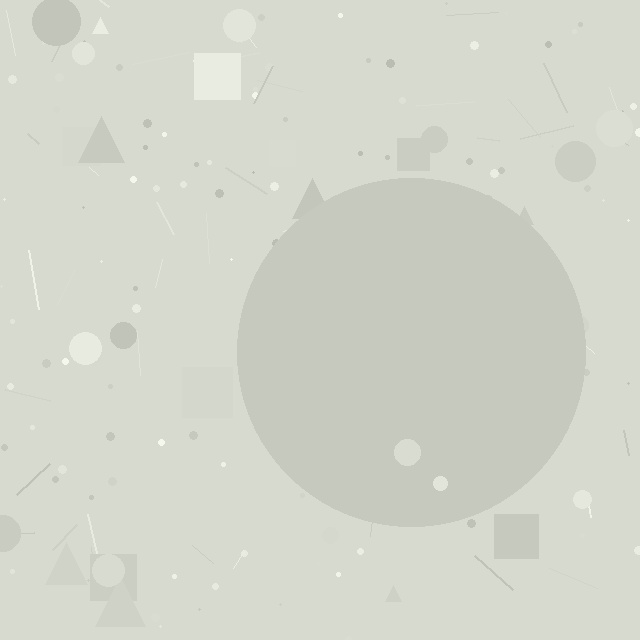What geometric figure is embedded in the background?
A circle is embedded in the background.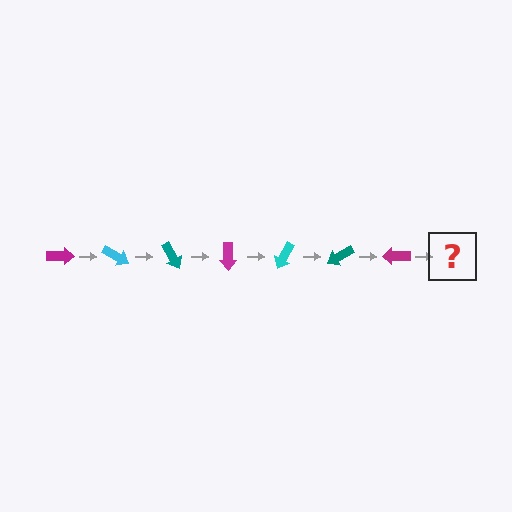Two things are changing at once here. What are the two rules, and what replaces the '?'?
The two rules are that it rotates 30 degrees each step and the color cycles through magenta, cyan, and teal. The '?' should be a cyan arrow, rotated 210 degrees from the start.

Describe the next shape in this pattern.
It should be a cyan arrow, rotated 210 degrees from the start.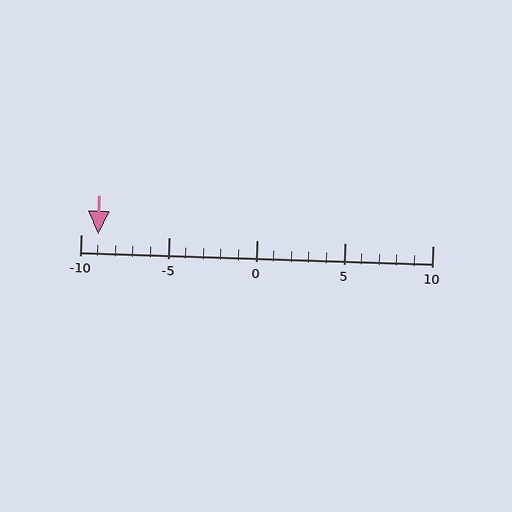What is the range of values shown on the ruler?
The ruler shows values from -10 to 10.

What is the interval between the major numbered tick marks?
The major tick marks are spaced 5 units apart.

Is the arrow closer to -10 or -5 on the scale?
The arrow is closer to -10.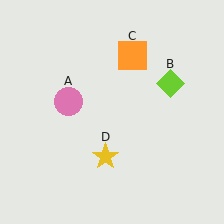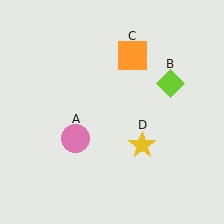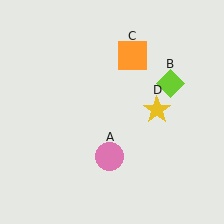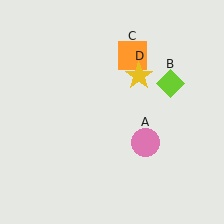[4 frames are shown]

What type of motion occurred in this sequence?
The pink circle (object A), yellow star (object D) rotated counterclockwise around the center of the scene.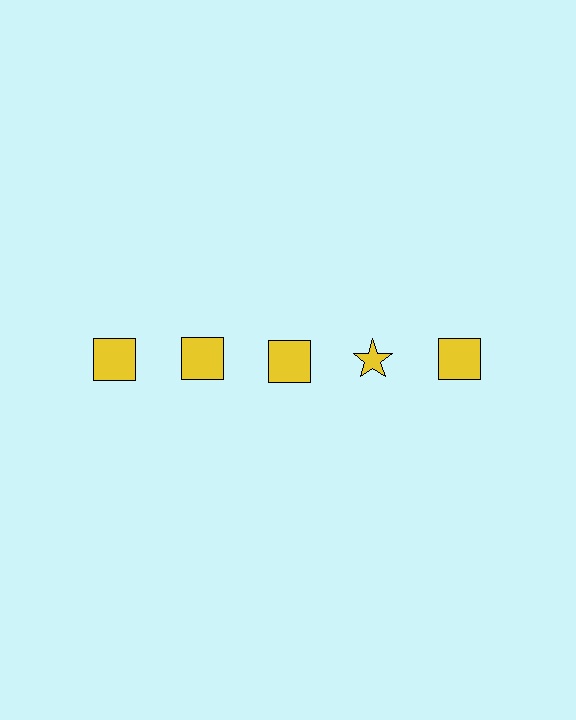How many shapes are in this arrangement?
There are 5 shapes arranged in a grid pattern.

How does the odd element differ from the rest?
It has a different shape: star instead of square.